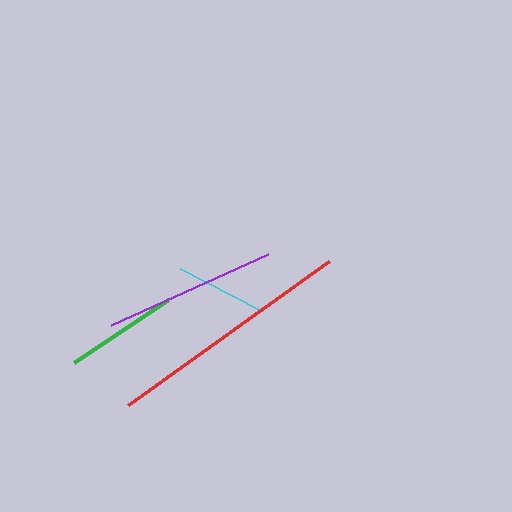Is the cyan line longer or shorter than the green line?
The green line is longer than the cyan line.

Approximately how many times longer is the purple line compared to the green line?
The purple line is approximately 1.5 times the length of the green line.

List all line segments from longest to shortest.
From longest to shortest: red, purple, green, cyan.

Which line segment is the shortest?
The cyan line is the shortest at approximately 89 pixels.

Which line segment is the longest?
The red line is the longest at approximately 247 pixels.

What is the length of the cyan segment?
The cyan segment is approximately 89 pixels long.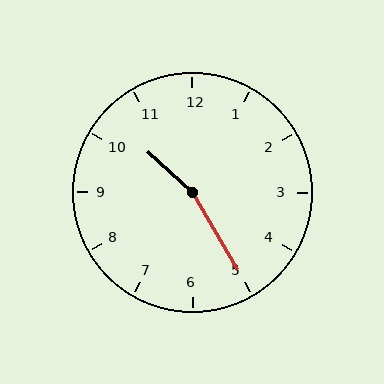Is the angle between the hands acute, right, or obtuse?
It is obtuse.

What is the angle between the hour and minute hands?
Approximately 162 degrees.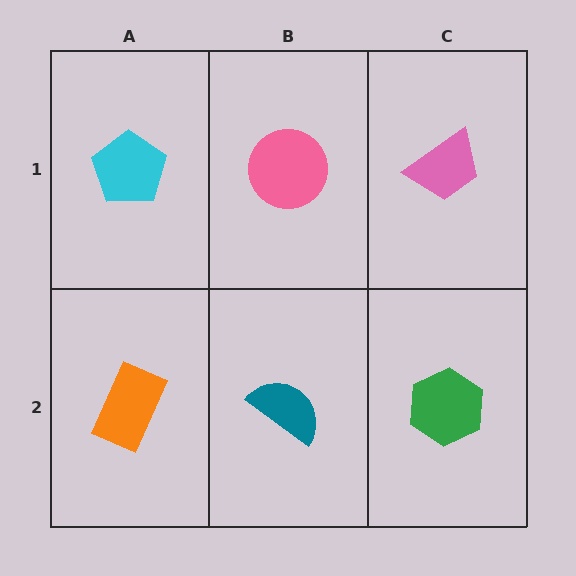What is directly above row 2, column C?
A pink trapezoid.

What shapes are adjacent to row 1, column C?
A green hexagon (row 2, column C), a pink circle (row 1, column B).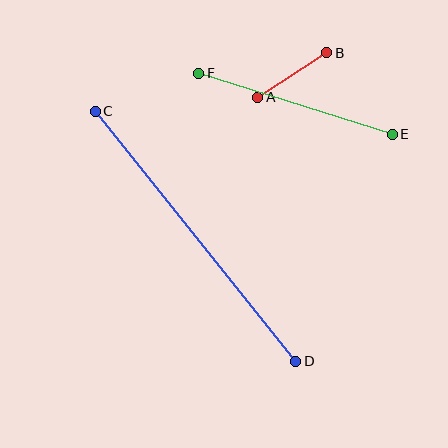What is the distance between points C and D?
The distance is approximately 320 pixels.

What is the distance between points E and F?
The distance is approximately 203 pixels.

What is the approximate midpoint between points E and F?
The midpoint is at approximately (295, 104) pixels.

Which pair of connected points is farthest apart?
Points C and D are farthest apart.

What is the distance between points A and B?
The distance is approximately 82 pixels.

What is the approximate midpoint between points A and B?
The midpoint is at approximately (292, 75) pixels.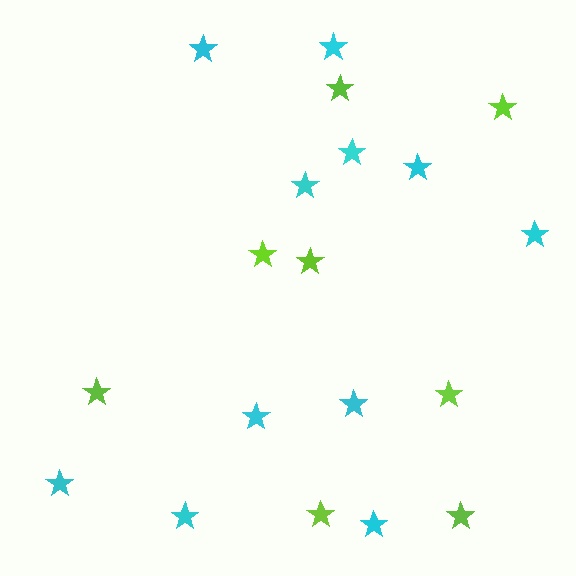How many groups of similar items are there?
There are 2 groups: one group of lime stars (8) and one group of cyan stars (11).